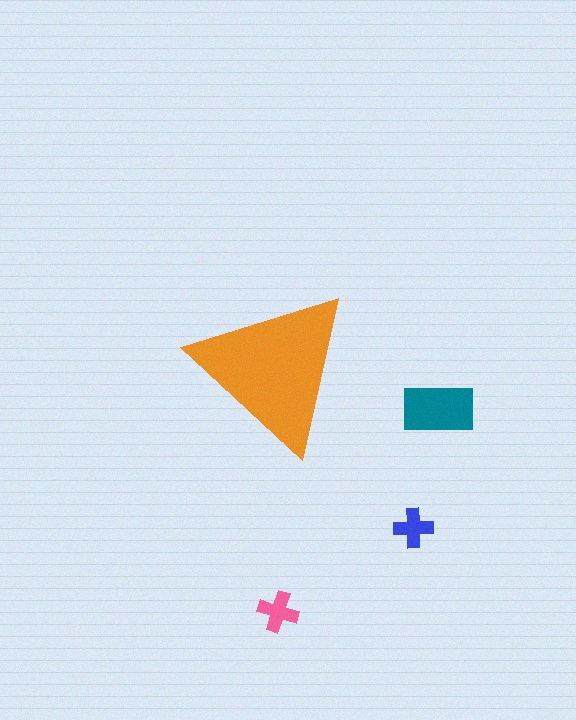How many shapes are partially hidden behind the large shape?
0 shapes are partially hidden.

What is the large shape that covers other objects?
An orange triangle.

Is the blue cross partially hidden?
No, the blue cross is fully visible.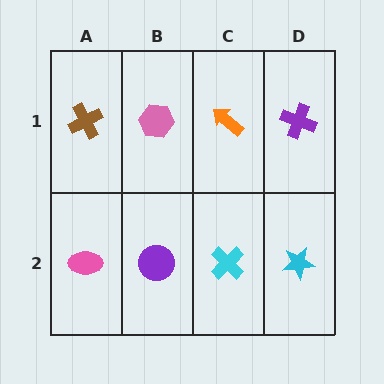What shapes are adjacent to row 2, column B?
A pink hexagon (row 1, column B), a pink ellipse (row 2, column A), a cyan cross (row 2, column C).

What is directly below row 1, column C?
A cyan cross.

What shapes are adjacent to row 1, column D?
A cyan star (row 2, column D), an orange arrow (row 1, column C).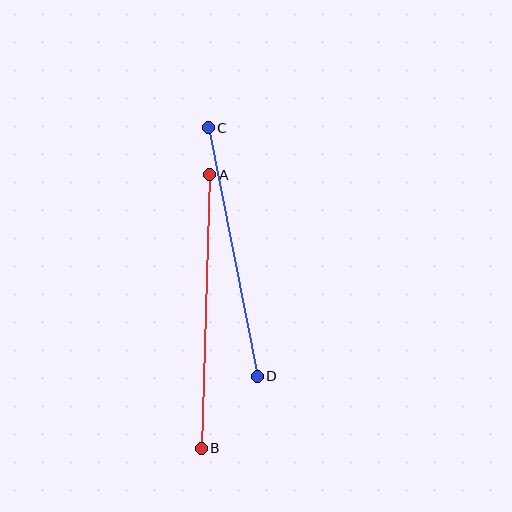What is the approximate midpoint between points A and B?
The midpoint is at approximately (205, 312) pixels.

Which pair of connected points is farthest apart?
Points A and B are farthest apart.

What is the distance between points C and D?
The distance is approximately 253 pixels.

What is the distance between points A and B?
The distance is approximately 273 pixels.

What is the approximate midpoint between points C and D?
The midpoint is at approximately (233, 252) pixels.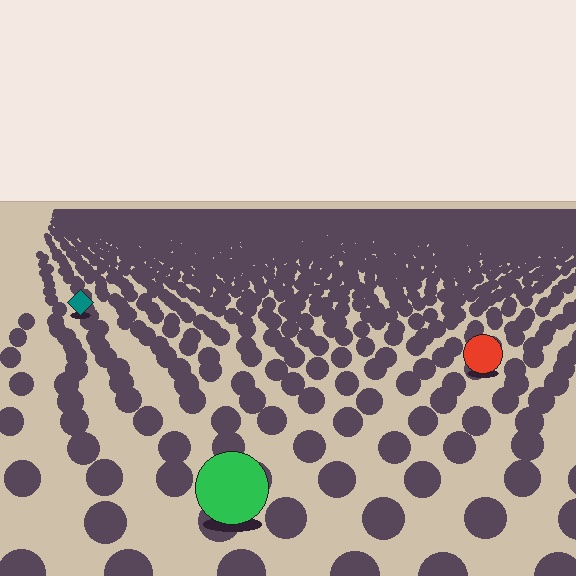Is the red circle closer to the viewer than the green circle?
No. The green circle is closer — you can tell from the texture gradient: the ground texture is coarser near it.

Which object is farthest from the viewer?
The teal diamond is farthest from the viewer. It appears smaller and the ground texture around it is denser.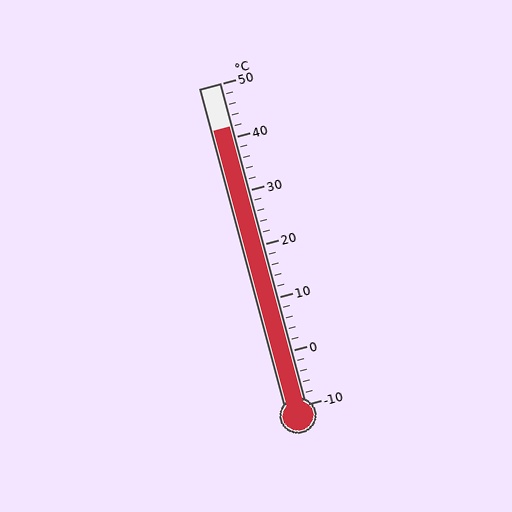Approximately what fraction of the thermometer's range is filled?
The thermometer is filled to approximately 85% of its range.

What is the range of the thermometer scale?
The thermometer scale ranges from -10°C to 50°C.